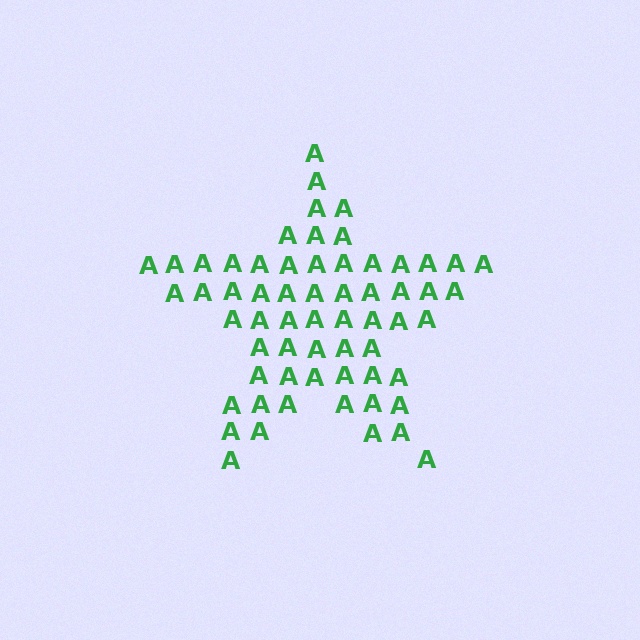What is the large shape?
The large shape is a star.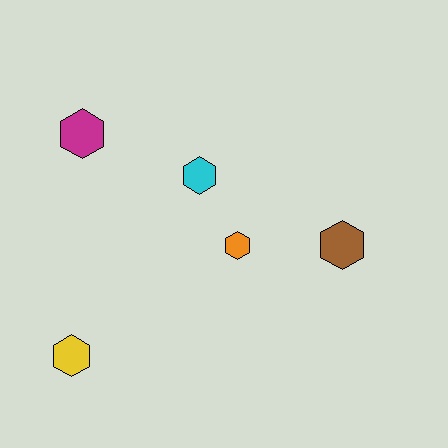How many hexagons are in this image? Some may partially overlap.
There are 5 hexagons.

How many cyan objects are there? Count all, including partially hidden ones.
There is 1 cyan object.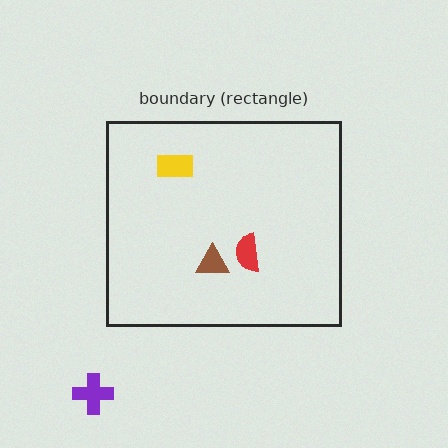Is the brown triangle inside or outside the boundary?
Inside.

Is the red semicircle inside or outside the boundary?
Inside.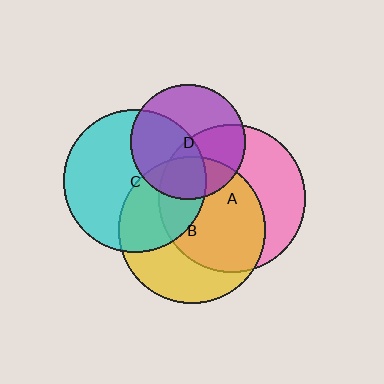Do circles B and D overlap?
Yes.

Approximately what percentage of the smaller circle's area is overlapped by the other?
Approximately 25%.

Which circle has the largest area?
Circle A (pink).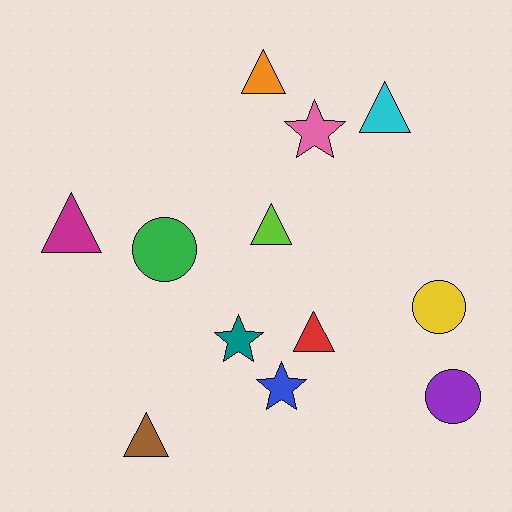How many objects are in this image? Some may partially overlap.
There are 12 objects.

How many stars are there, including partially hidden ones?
There are 3 stars.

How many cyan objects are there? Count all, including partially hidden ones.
There is 1 cyan object.